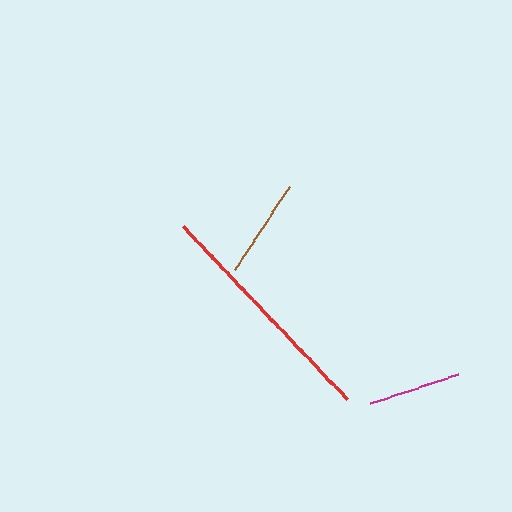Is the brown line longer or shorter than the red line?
The red line is longer than the brown line.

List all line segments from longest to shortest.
From longest to shortest: red, brown, magenta.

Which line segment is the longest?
The red line is the longest at approximately 239 pixels.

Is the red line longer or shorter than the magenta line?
The red line is longer than the magenta line.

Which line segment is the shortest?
The magenta line is the shortest at approximately 93 pixels.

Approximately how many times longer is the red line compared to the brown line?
The red line is approximately 2.4 times the length of the brown line.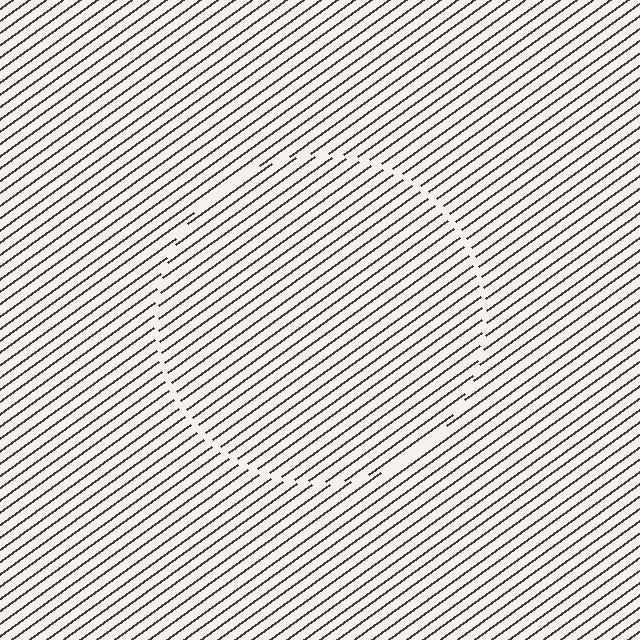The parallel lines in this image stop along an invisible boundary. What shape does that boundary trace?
An illusory circle. The interior of the shape contains the same grating, shifted by half a period — the contour is defined by the phase discontinuity where line-ends from the inner and outer gratings abut.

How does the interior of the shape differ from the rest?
The interior of the shape contains the same grating, shifted by half a period — the contour is defined by the phase discontinuity where line-ends from the inner and outer gratings abut.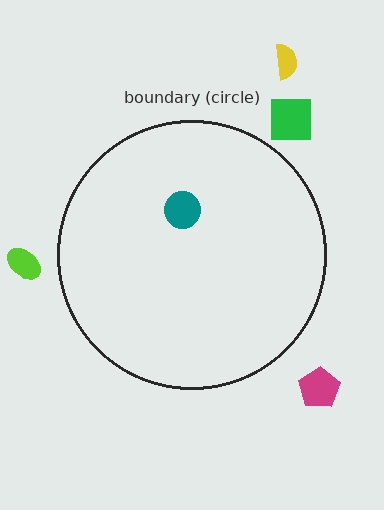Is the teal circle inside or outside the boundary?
Inside.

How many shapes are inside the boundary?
1 inside, 4 outside.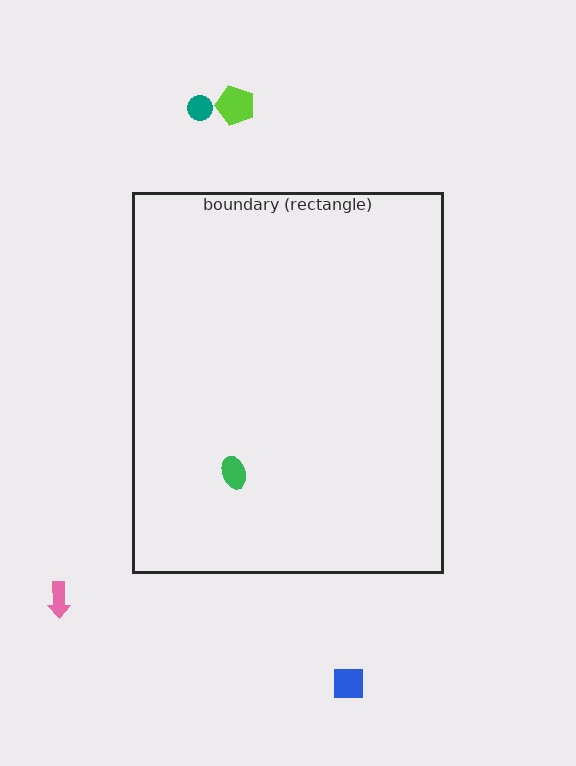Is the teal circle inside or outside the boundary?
Outside.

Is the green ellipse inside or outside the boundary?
Inside.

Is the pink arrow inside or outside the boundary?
Outside.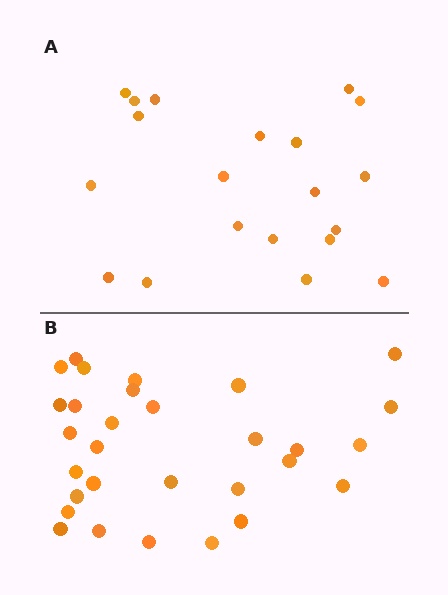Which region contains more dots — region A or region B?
Region B (the bottom region) has more dots.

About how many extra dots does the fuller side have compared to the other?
Region B has roughly 10 or so more dots than region A.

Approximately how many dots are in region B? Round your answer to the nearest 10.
About 30 dots.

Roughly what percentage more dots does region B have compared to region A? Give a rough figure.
About 50% more.